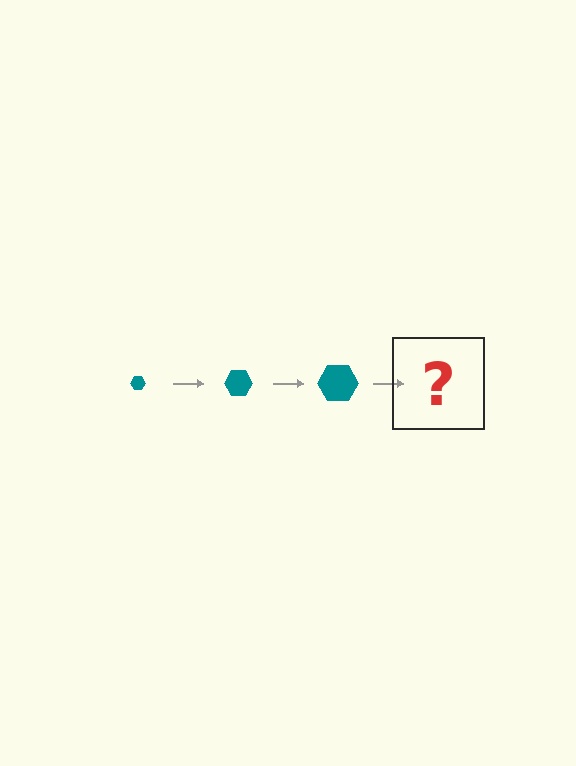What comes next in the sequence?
The next element should be a teal hexagon, larger than the previous one.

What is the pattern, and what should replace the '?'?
The pattern is that the hexagon gets progressively larger each step. The '?' should be a teal hexagon, larger than the previous one.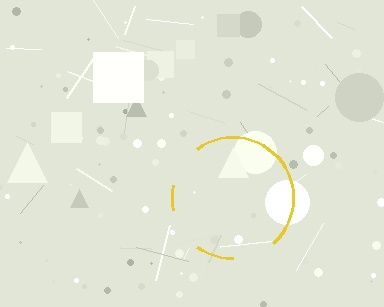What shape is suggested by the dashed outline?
The dashed outline suggests a circle.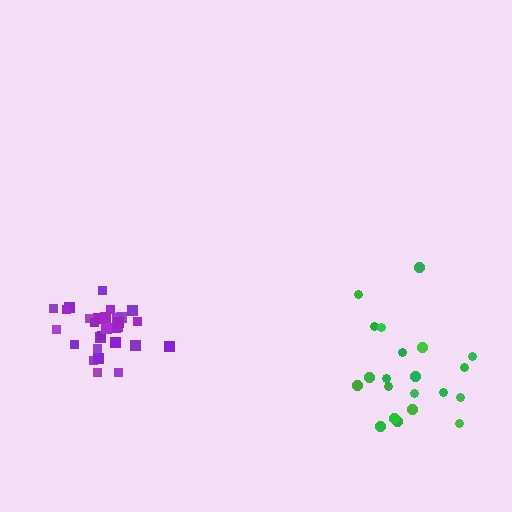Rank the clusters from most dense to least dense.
purple, green.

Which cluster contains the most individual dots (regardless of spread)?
Purple (29).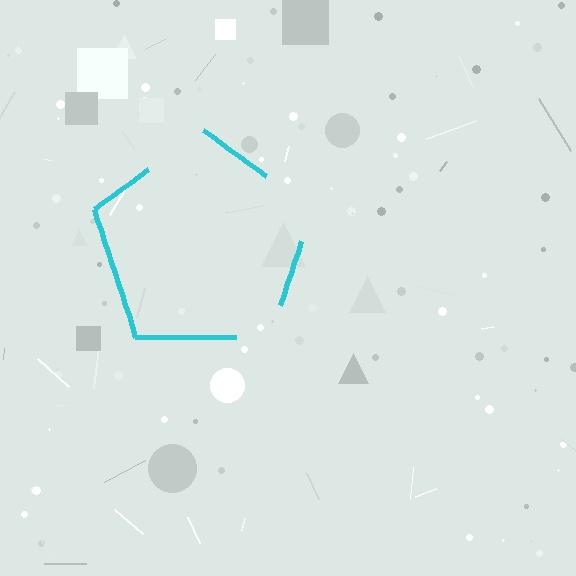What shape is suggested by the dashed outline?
The dashed outline suggests a pentagon.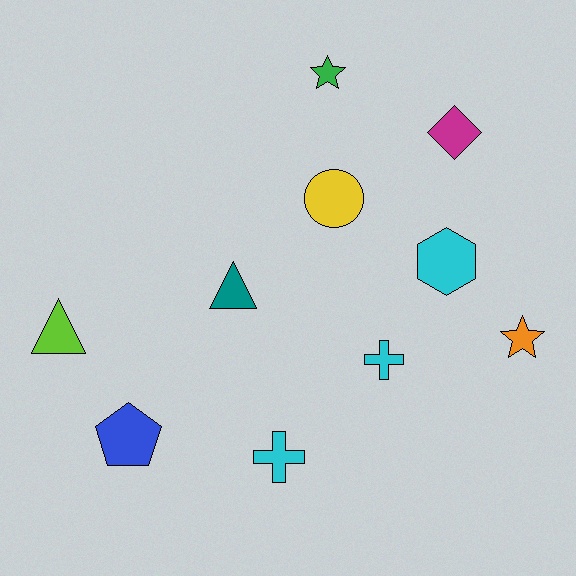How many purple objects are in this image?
There are no purple objects.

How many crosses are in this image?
There are 2 crosses.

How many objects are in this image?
There are 10 objects.